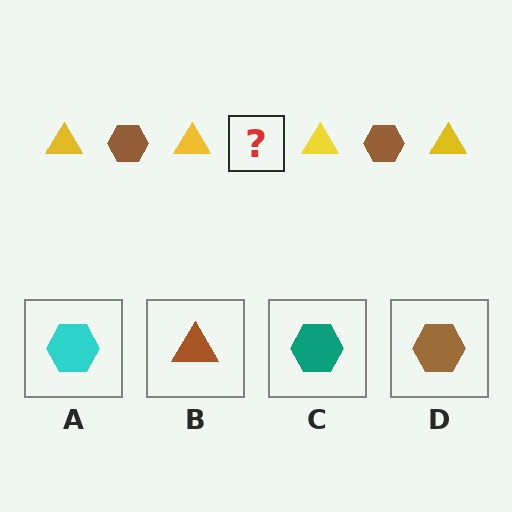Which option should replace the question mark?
Option D.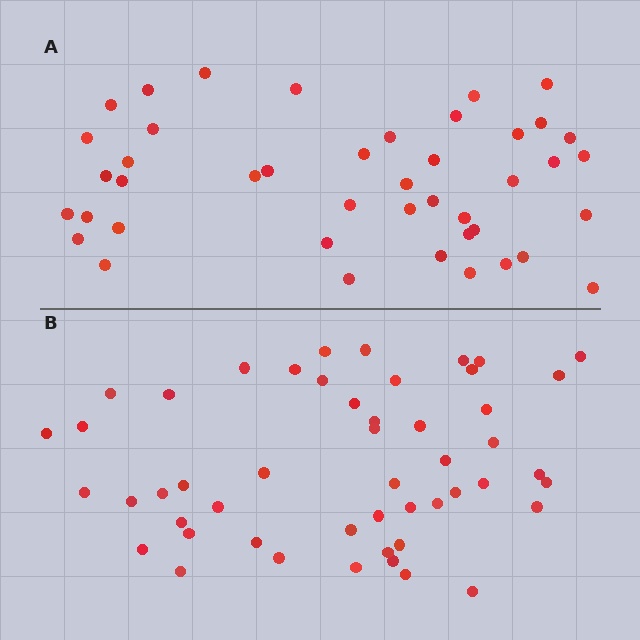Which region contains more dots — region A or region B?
Region B (the bottom region) has more dots.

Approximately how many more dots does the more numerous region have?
Region B has roughly 8 or so more dots than region A.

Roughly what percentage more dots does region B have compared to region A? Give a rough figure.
About 15% more.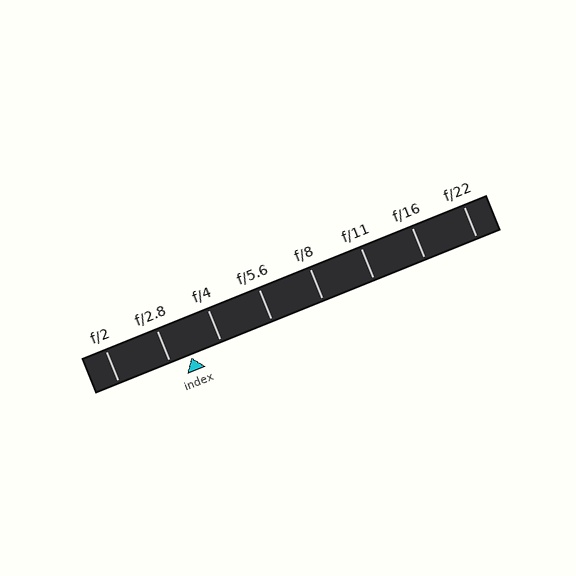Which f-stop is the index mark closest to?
The index mark is closest to f/2.8.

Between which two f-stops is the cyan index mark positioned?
The index mark is between f/2.8 and f/4.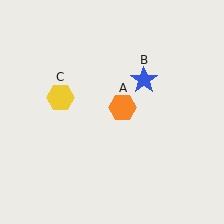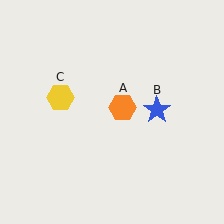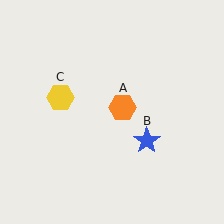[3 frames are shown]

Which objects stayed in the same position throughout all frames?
Orange hexagon (object A) and yellow hexagon (object C) remained stationary.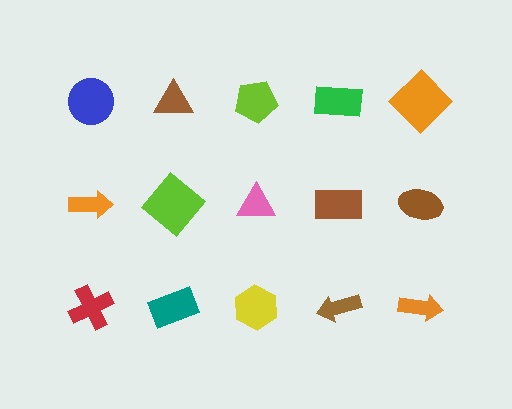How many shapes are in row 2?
5 shapes.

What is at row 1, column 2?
A brown triangle.